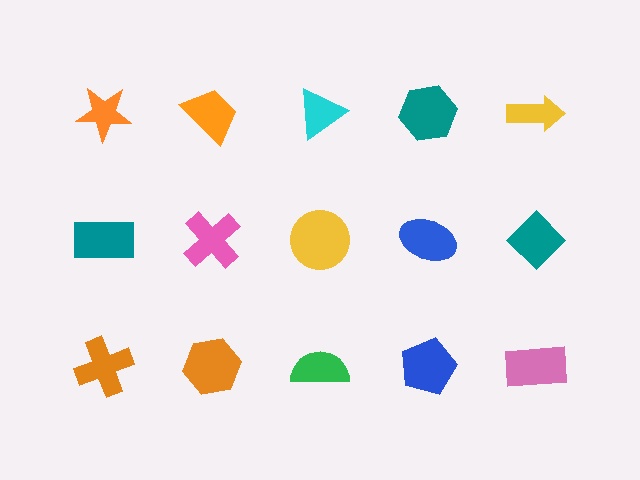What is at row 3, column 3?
A green semicircle.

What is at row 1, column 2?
An orange trapezoid.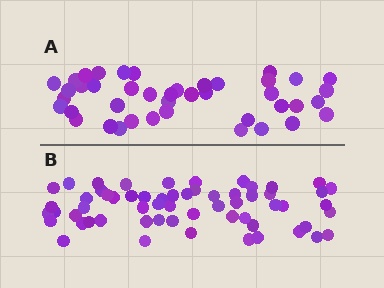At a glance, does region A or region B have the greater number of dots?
Region B (the bottom region) has more dots.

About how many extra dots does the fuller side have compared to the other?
Region B has approximately 20 more dots than region A.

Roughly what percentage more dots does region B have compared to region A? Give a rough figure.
About 45% more.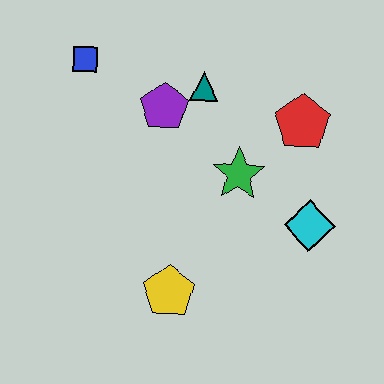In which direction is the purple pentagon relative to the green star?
The purple pentagon is to the left of the green star.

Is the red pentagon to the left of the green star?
No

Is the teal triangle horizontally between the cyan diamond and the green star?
No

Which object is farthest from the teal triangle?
The yellow pentagon is farthest from the teal triangle.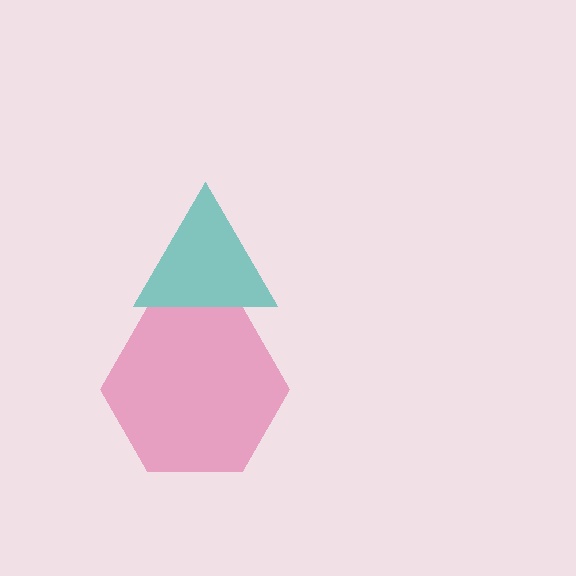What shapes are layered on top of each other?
The layered shapes are: a pink hexagon, a teal triangle.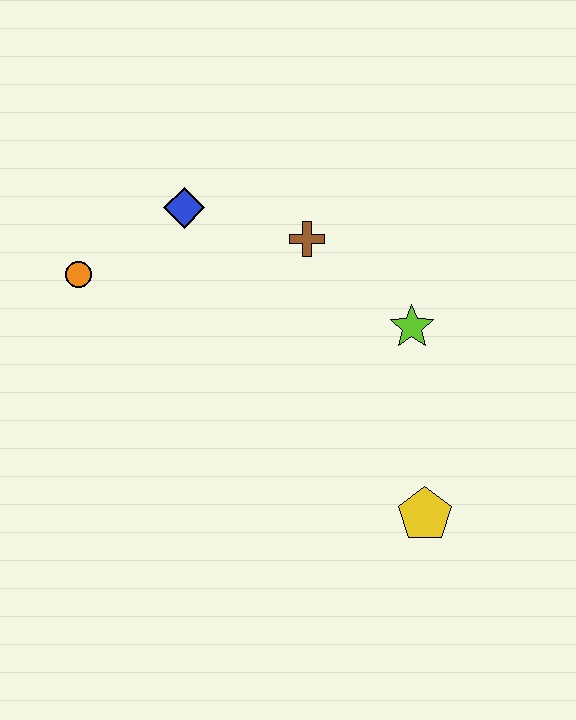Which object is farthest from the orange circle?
The yellow pentagon is farthest from the orange circle.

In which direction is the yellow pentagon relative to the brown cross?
The yellow pentagon is below the brown cross.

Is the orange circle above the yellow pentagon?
Yes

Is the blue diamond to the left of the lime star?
Yes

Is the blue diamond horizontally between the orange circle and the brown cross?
Yes